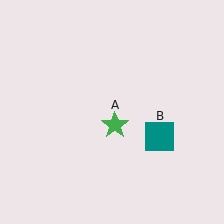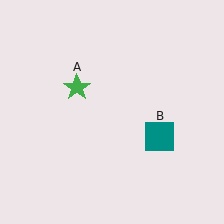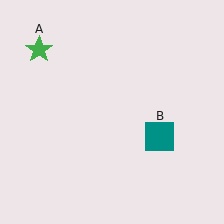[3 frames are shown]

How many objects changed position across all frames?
1 object changed position: green star (object A).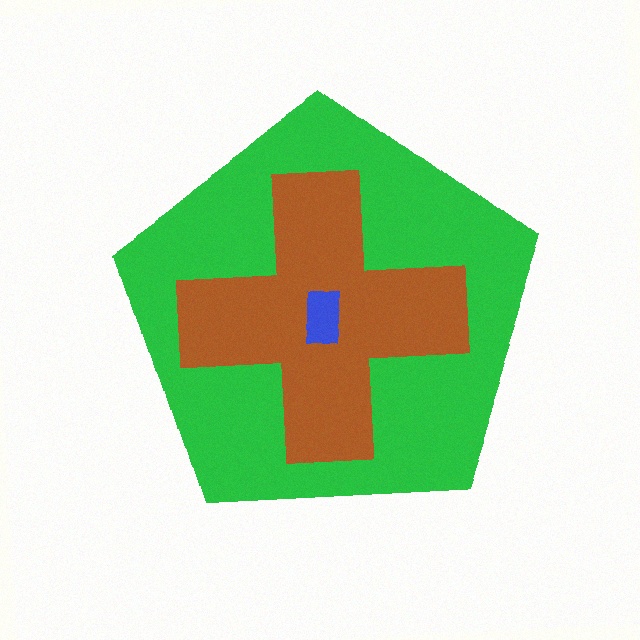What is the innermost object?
The blue rectangle.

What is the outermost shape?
The green pentagon.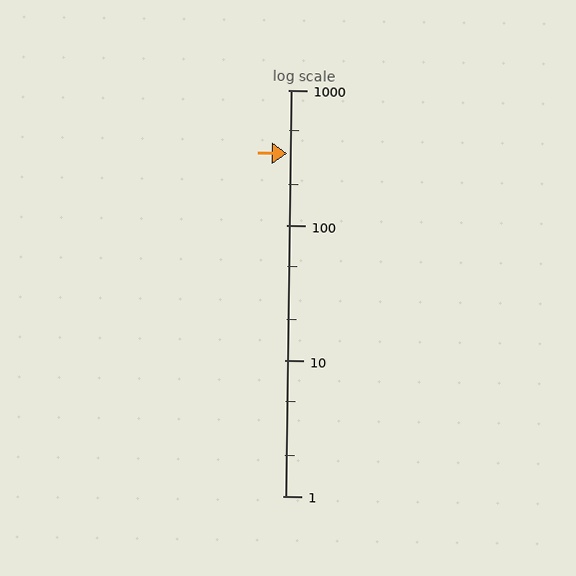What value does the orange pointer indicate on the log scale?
The pointer indicates approximately 340.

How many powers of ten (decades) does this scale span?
The scale spans 3 decades, from 1 to 1000.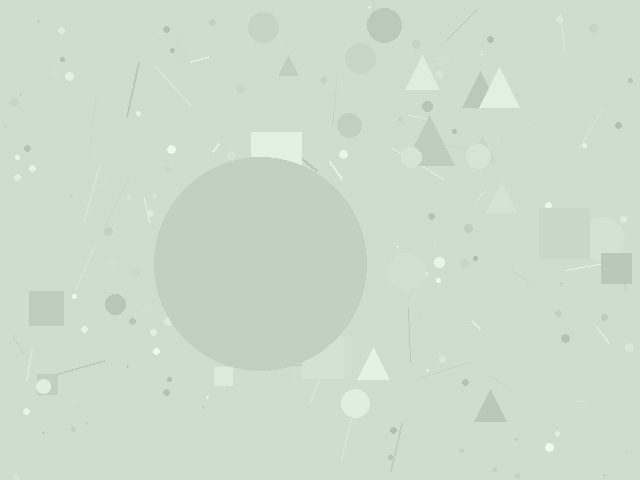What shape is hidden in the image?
A circle is hidden in the image.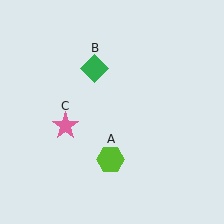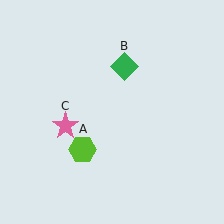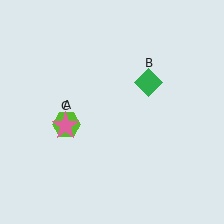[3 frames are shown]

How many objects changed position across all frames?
2 objects changed position: lime hexagon (object A), green diamond (object B).